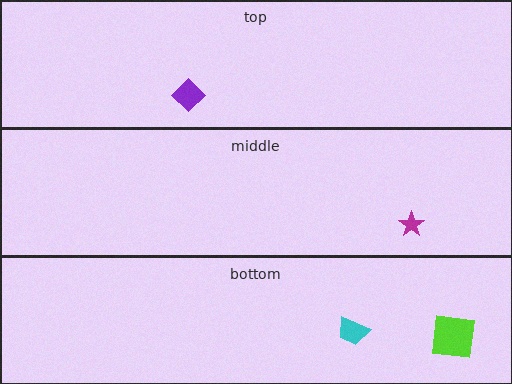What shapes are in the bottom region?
The lime square, the cyan trapezoid.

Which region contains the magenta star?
The middle region.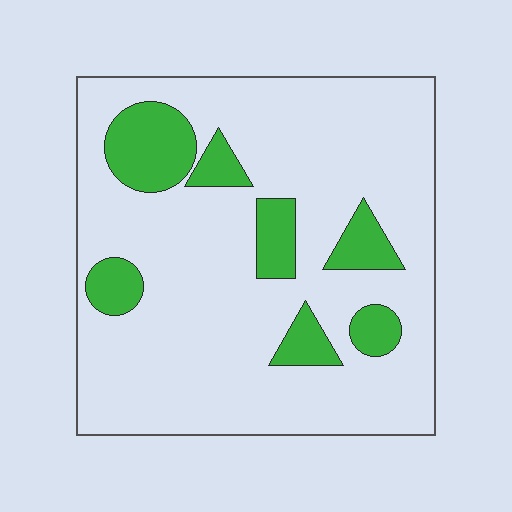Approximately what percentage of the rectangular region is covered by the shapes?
Approximately 15%.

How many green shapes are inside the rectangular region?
7.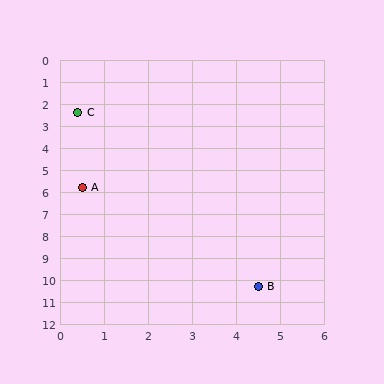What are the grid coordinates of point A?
Point A is at approximately (0.5, 5.8).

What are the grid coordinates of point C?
Point C is at approximately (0.4, 2.4).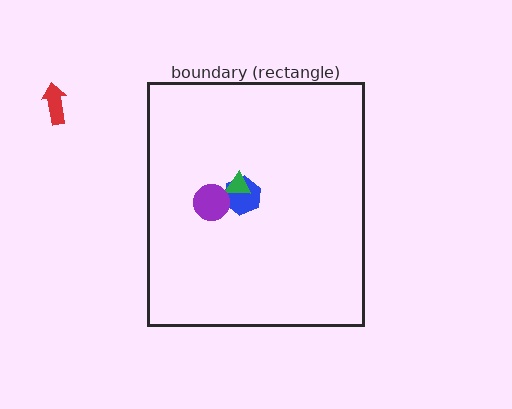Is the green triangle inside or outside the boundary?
Inside.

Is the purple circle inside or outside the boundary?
Inside.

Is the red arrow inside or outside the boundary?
Outside.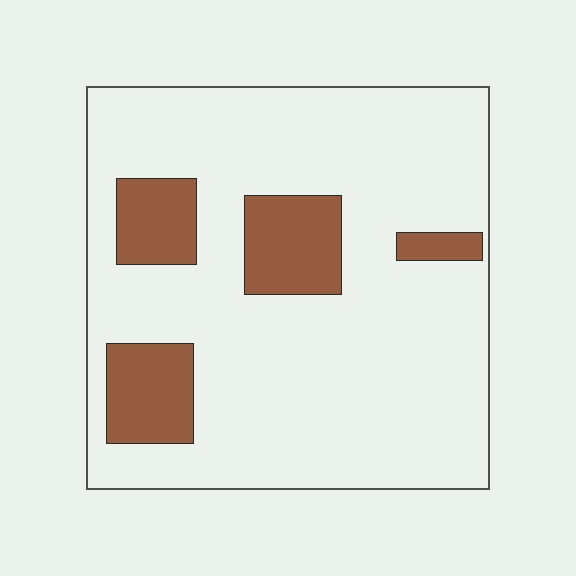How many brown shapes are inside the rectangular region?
4.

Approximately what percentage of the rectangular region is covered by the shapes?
Approximately 15%.